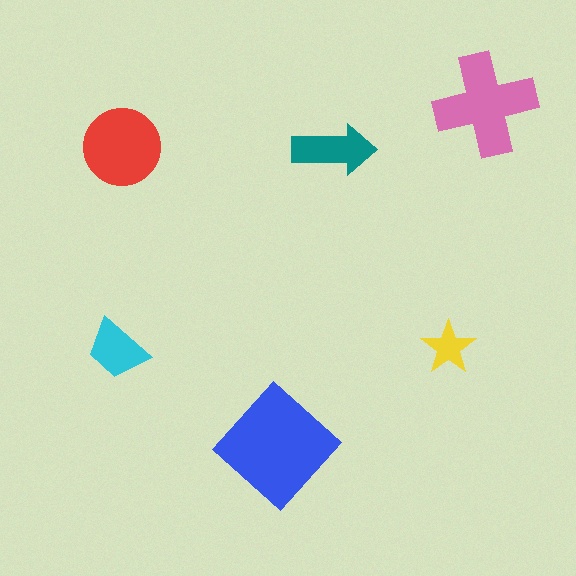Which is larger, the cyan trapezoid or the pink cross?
The pink cross.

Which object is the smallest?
The yellow star.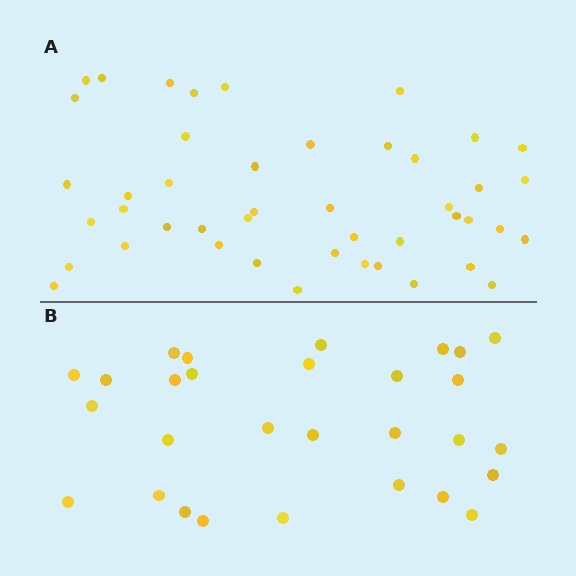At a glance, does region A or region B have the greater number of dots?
Region A (the top region) has more dots.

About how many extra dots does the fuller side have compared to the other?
Region A has approximately 15 more dots than region B.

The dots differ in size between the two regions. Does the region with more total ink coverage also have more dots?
No. Region B has more total ink coverage because its dots are larger, but region A actually contains more individual dots. Total area can be misleading — the number of items is what matters here.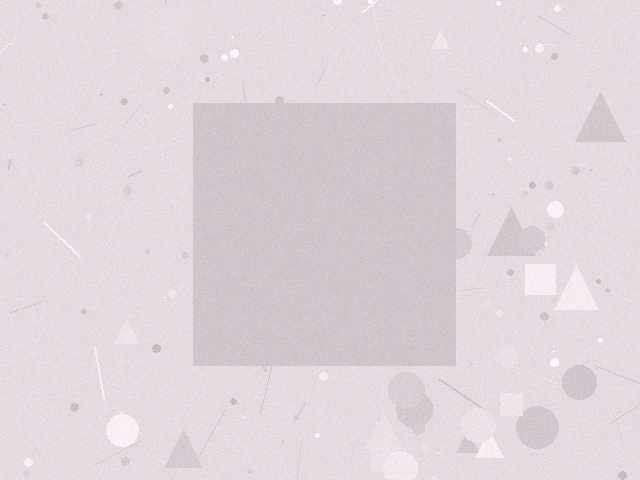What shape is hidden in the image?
A square is hidden in the image.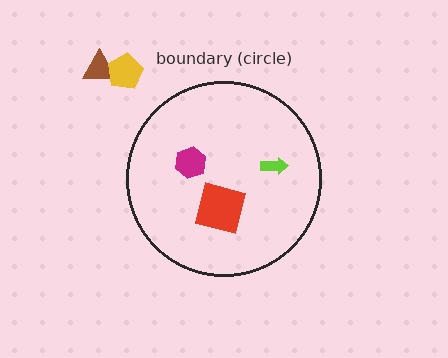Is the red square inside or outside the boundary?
Inside.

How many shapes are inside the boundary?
3 inside, 2 outside.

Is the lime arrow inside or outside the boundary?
Inside.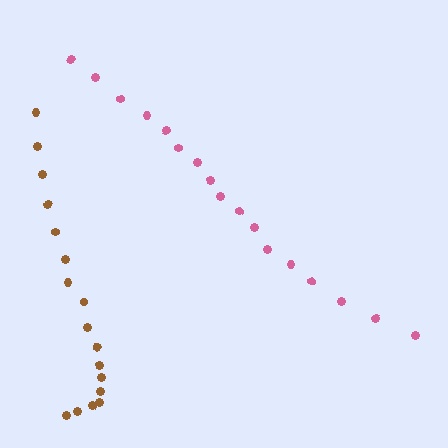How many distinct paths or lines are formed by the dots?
There are 2 distinct paths.